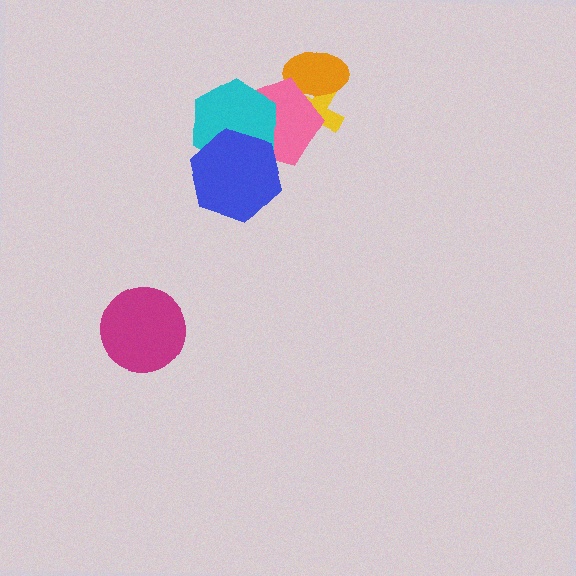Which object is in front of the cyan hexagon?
The blue hexagon is in front of the cyan hexagon.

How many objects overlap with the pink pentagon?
4 objects overlap with the pink pentagon.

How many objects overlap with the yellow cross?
2 objects overlap with the yellow cross.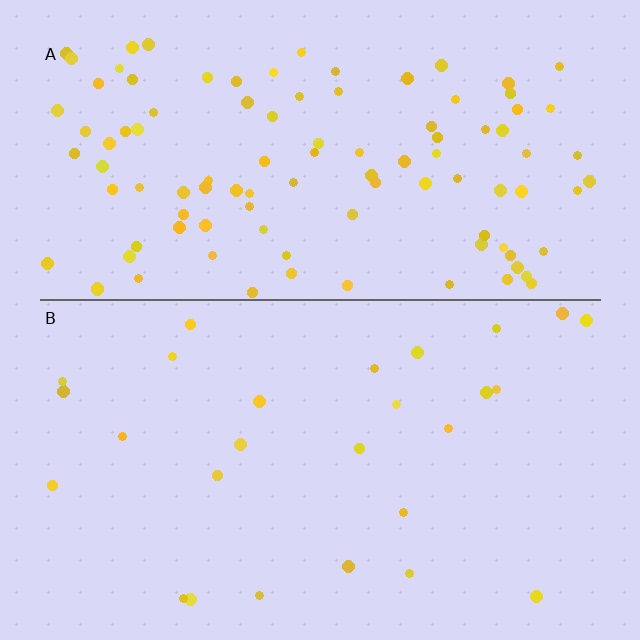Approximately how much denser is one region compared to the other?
Approximately 3.9× — region A over region B.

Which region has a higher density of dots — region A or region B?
A (the top).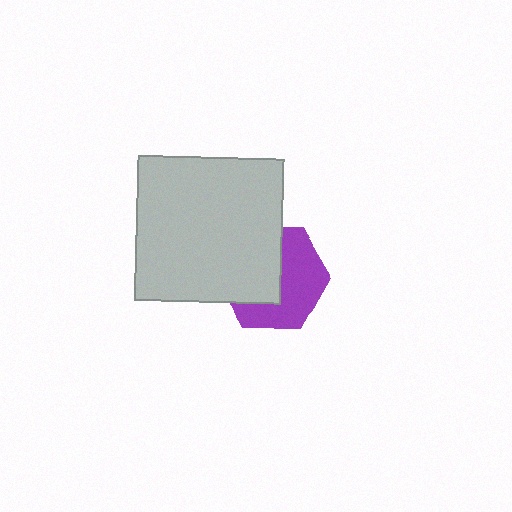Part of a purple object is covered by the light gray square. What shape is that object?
It is a hexagon.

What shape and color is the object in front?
The object in front is a light gray square.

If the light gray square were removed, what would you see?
You would see the complete purple hexagon.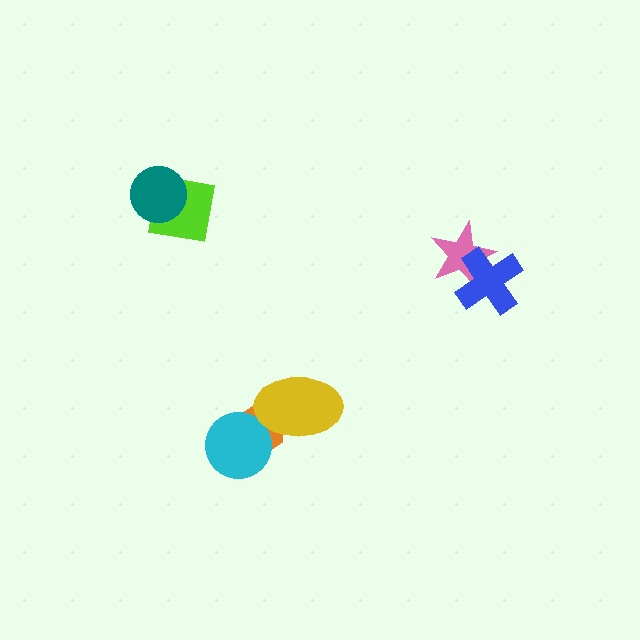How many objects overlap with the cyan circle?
1 object overlaps with the cyan circle.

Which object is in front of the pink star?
The blue cross is in front of the pink star.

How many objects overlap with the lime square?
1 object overlaps with the lime square.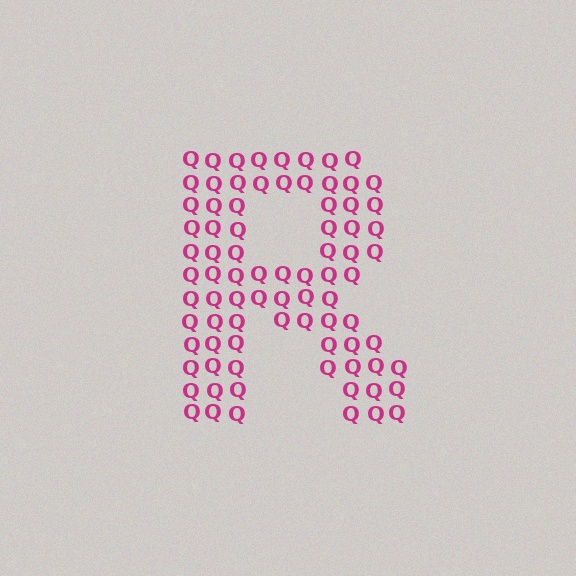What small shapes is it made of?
It is made of small letter Q's.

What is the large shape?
The large shape is the letter R.